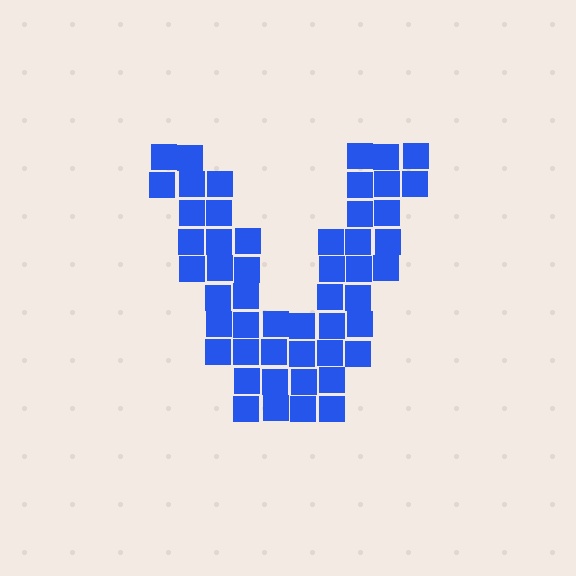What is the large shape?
The large shape is the letter V.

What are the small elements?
The small elements are squares.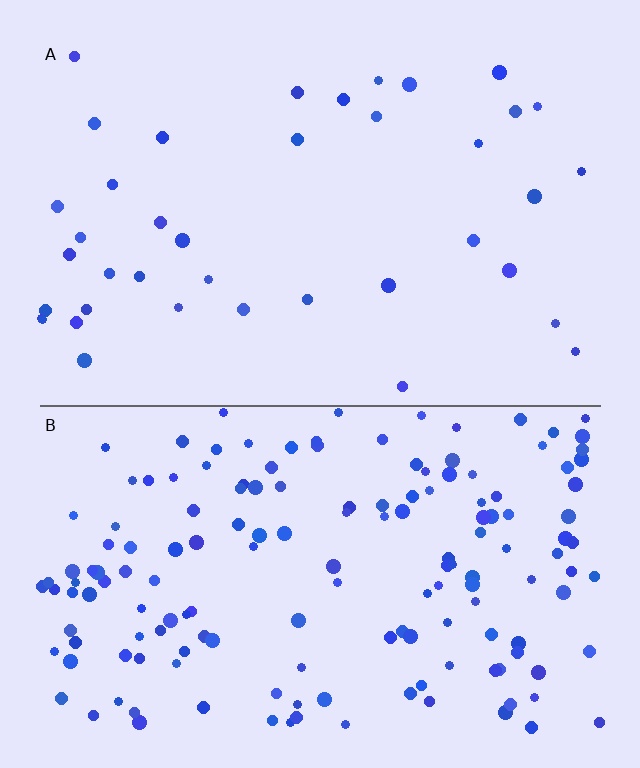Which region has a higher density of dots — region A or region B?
B (the bottom).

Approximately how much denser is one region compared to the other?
Approximately 4.1× — region B over region A.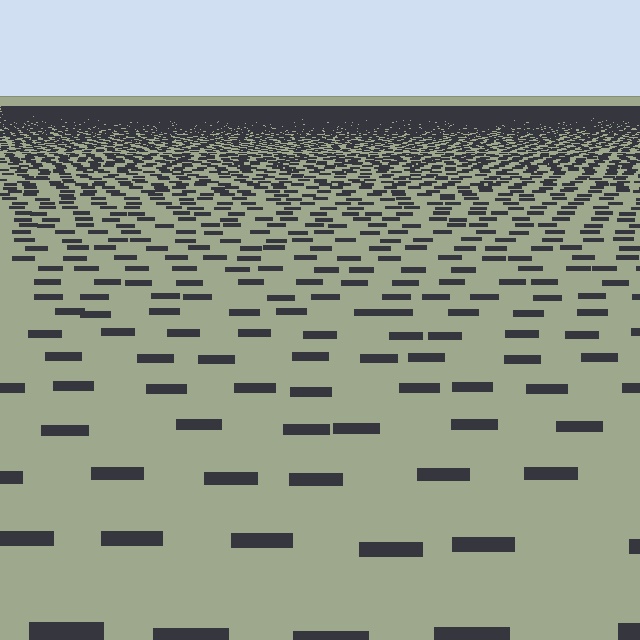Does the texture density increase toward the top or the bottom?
Density increases toward the top.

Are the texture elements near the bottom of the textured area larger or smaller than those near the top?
Larger. Near the bottom, elements are closer to the viewer and appear at a bigger on-screen size.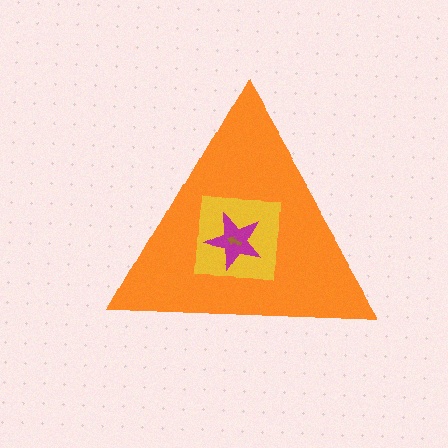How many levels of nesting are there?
4.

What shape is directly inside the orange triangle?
The yellow square.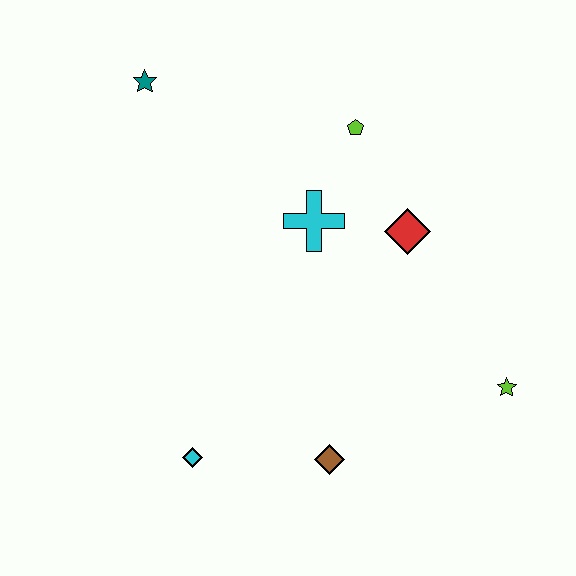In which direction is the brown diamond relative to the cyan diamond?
The brown diamond is to the right of the cyan diamond.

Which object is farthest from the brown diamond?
The teal star is farthest from the brown diamond.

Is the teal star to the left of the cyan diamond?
Yes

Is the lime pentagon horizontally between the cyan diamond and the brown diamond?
No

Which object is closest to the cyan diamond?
The brown diamond is closest to the cyan diamond.